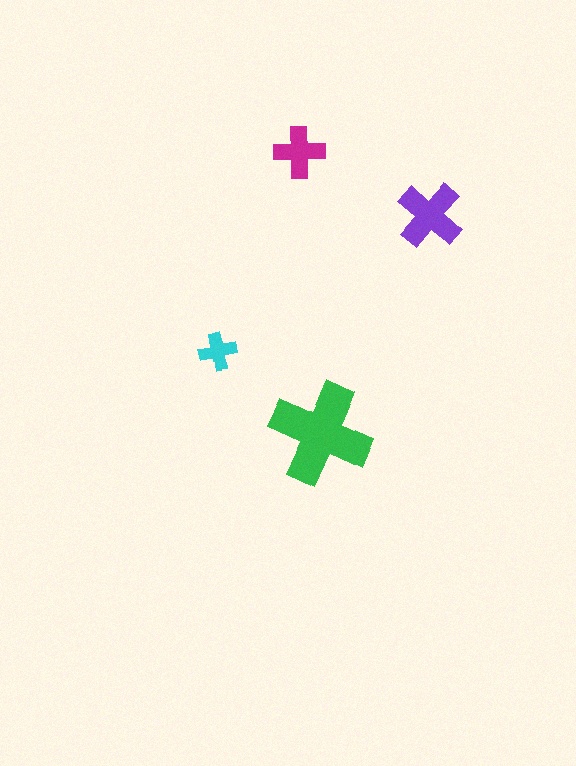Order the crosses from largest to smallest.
the green one, the purple one, the magenta one, the cyan one.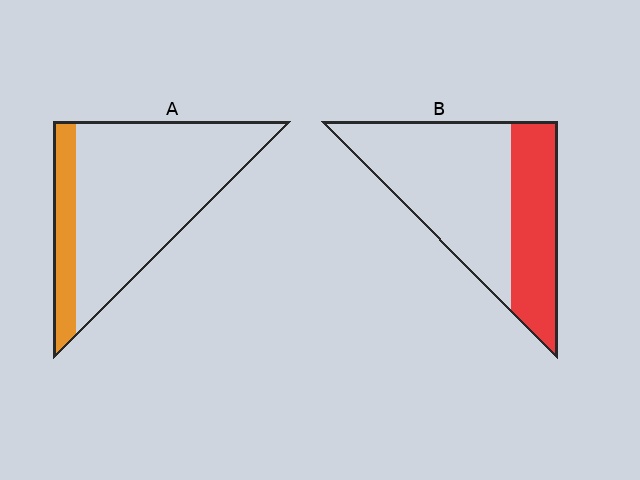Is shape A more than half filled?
No.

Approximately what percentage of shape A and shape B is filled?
A is approximately 20% and B is approximately 35%.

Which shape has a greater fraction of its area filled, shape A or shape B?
Shape B.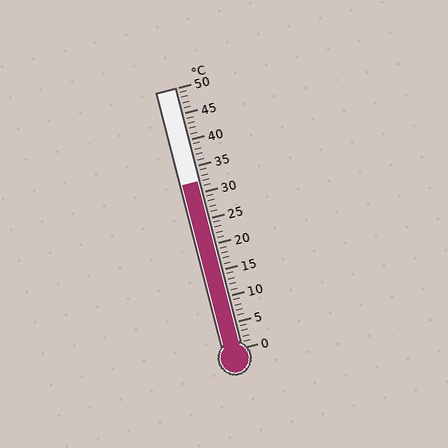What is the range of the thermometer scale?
The thermometer scale ranges from 0°C to 50°C.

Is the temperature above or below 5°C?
The temperature is above 5°C.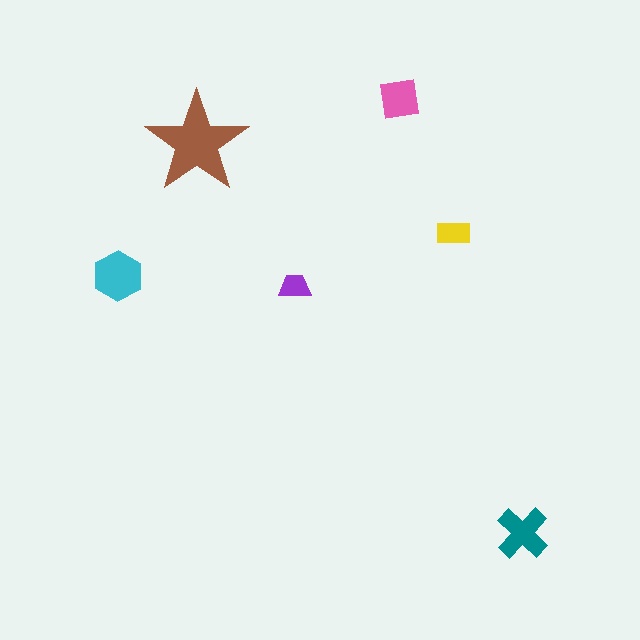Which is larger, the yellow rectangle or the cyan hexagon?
The cyan hexagon.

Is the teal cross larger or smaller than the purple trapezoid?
Larger.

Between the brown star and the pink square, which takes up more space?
The brown star.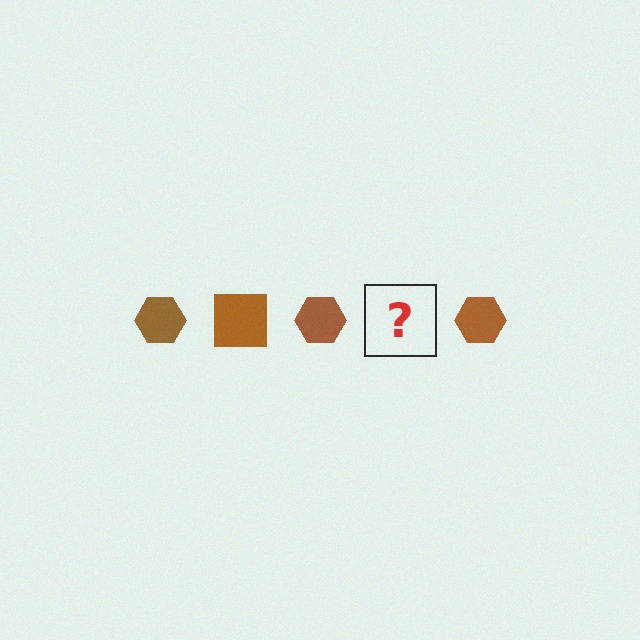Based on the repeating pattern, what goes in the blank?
The blank should be a brown square.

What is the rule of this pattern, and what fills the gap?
The rule is that the pattern cycles through hexagon, square shapes in brown. The gap should be filled with a brown square.